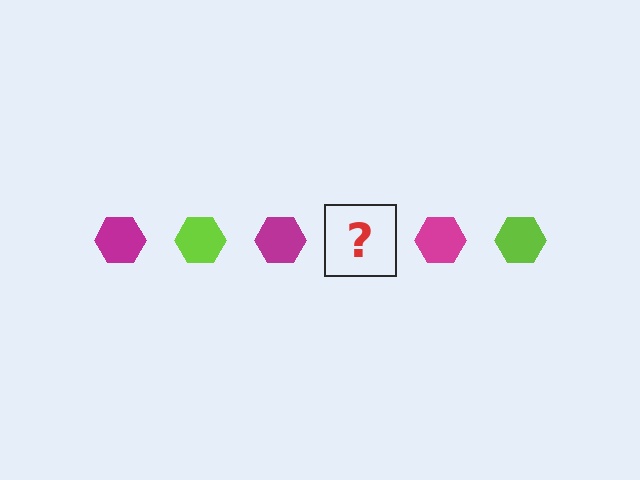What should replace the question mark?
The question mark should be replaced with a lime hexagon.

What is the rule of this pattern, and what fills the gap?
The rule is that the pattern cycles through magenta, lime hexagons. The gap should be filled with a lime hexagon.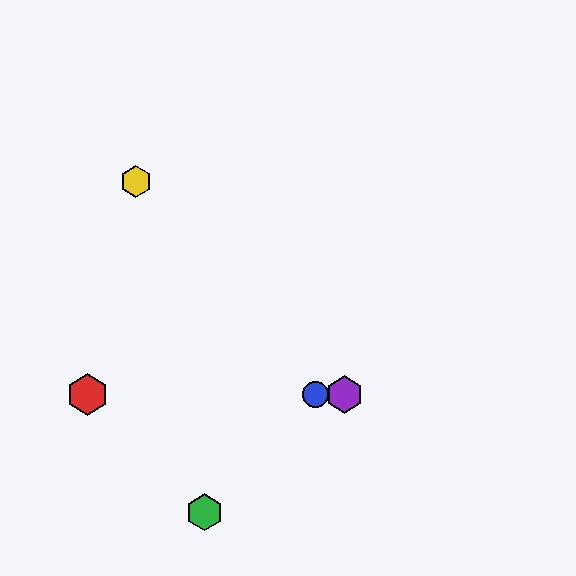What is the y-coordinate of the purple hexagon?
The purple hexagon is at y≈394.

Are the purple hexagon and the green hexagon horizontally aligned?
No, the purple hexagon is at y≈394 and the green hexagon is at y≈512.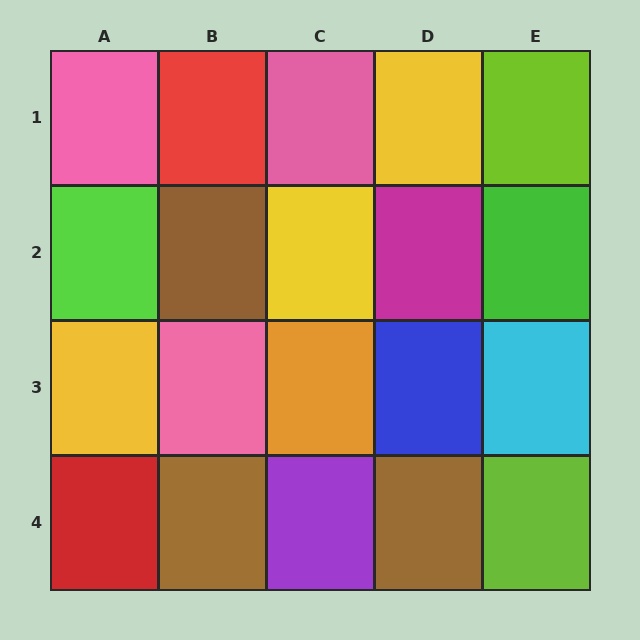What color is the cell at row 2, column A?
Lime.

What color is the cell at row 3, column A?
Yellow.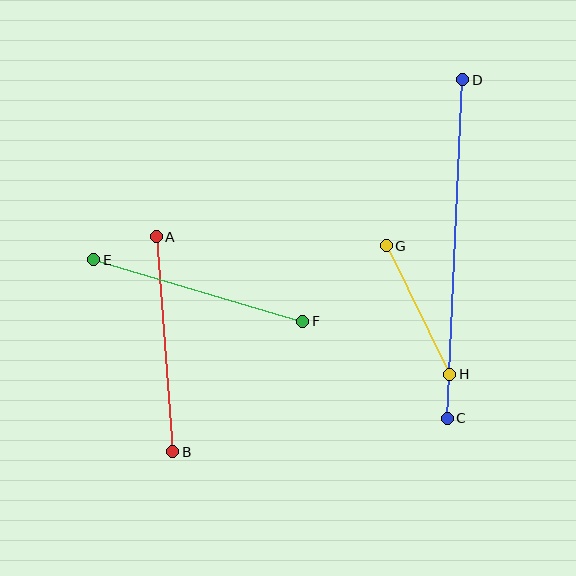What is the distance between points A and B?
The distance is approximately 216 pixels.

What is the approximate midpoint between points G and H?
The midpoint is at approximately (418, 310) pixels.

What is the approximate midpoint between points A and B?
The midpoint is at approximately (165, 344) pixels.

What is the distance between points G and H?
The distance is approximately 143 pixels.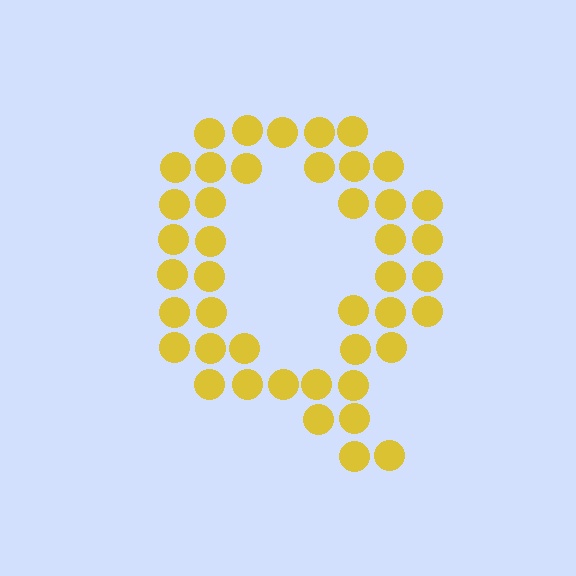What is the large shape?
The large shape is the letter Q.